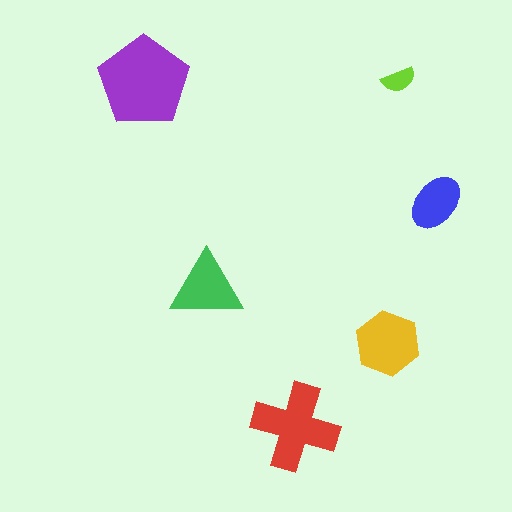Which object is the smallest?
The lime semicircle.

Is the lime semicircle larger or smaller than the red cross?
Smaller.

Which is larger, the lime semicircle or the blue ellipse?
The blue ellipse.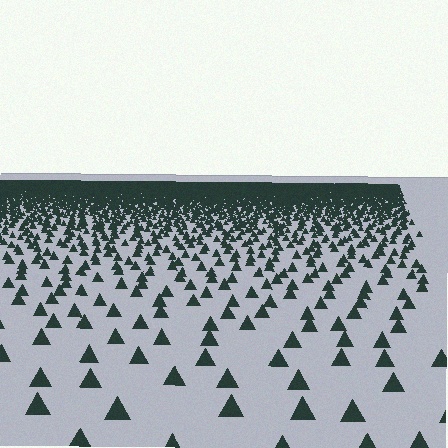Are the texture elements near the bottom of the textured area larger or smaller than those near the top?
Larger. Near the bottom, elements are closer to the viewer and appear at a bigger on-screen size.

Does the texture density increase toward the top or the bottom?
Density increases toward the top.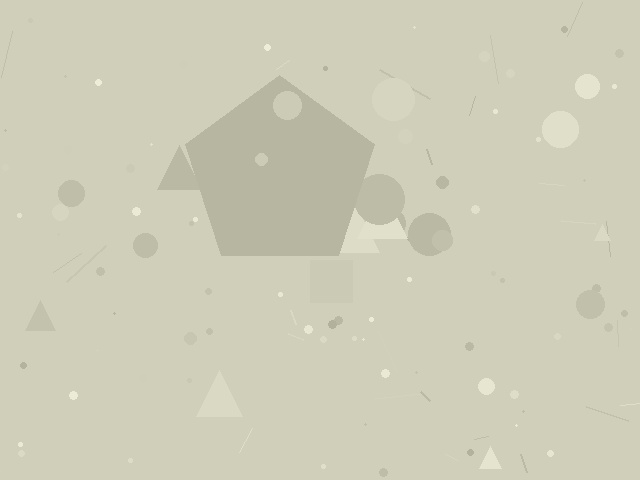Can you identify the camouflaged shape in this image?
The camouflaged shape is a pentagon.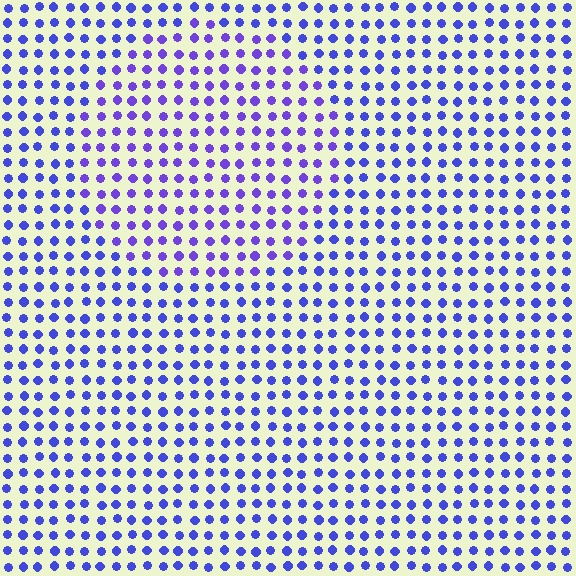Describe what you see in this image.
The image is filled with small blue elements in a uniform arrangement. A circle-shaped region is visible where the elements are tinted to a slightly different hue, forming a subtle color boundary.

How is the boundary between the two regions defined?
The boundary is defined purely by a slight shift in hue (about 22 degrees). Spacing, size, and orientation are identical on both sides.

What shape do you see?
I see a circle.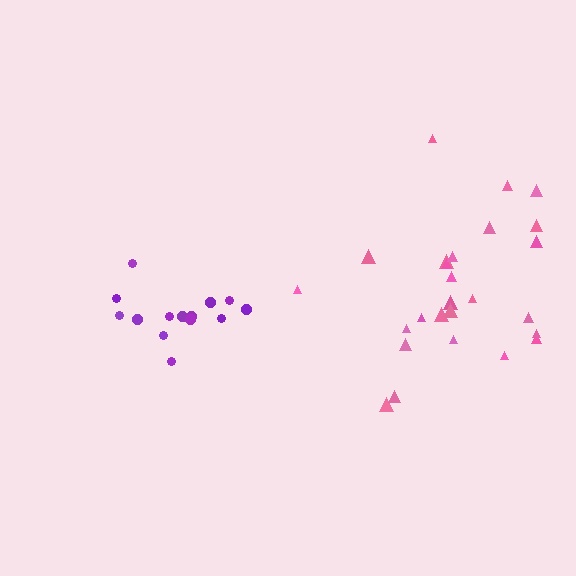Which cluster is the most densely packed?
Purple.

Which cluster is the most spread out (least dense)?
Pink.